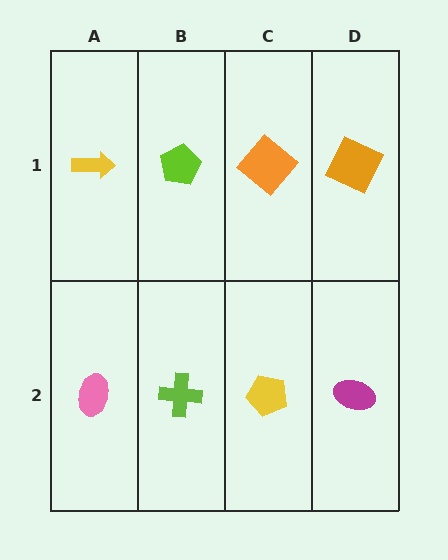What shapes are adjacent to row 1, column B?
A lime cross (row 2, column B), a yellow arrow (row 1, column A), an orange diamond (row 1, column C).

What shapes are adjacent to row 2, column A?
A yellow arrow (row 1, column A), a lime cross (row 2, column B).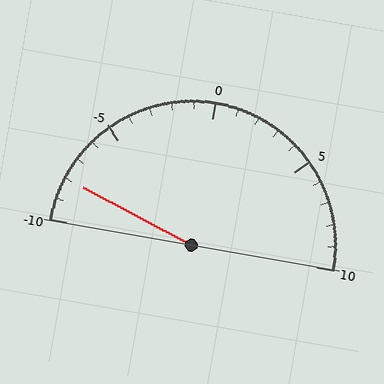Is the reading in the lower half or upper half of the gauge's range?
The reading is in the lower half of the range (-10 to 10).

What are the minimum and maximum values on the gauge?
The gauge ranges from -10 to 10.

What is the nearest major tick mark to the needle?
The nearest major tick mark is -10.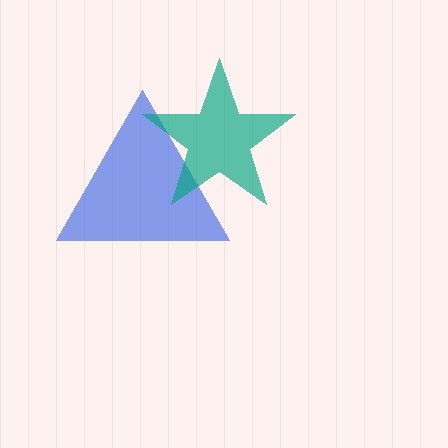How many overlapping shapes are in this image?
There are 2 overlapping shapes in the image.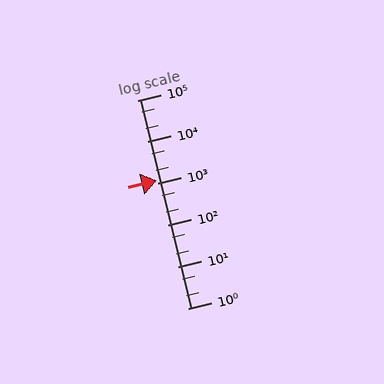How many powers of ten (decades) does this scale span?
The scale spans 5 decades, from 1 to 100000.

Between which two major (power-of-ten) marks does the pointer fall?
The pointer is between 1000 and 10000.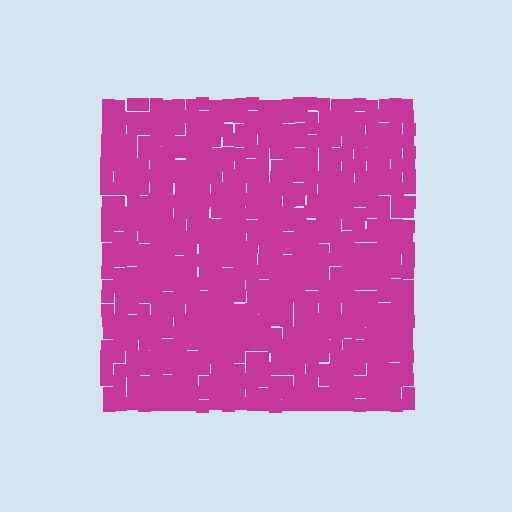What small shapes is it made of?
It is made of small squares.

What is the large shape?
The large shape is a square.